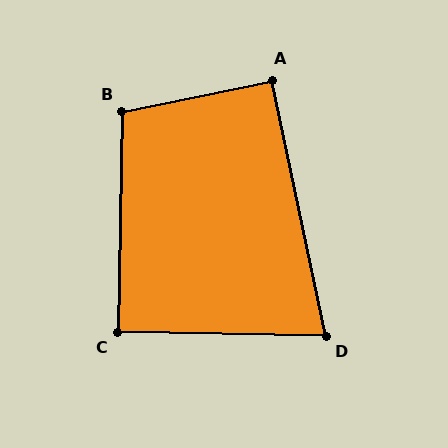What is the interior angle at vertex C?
Approximately 90 degrees (approximately right).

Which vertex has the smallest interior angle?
D, at approximately 77 degrees.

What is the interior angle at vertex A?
Approximately 90 degrees (approximately right).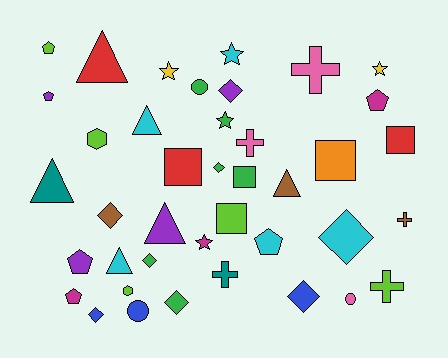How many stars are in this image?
There are 5 stars.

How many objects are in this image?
There are 40 objects.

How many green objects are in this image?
There are 6 green objects.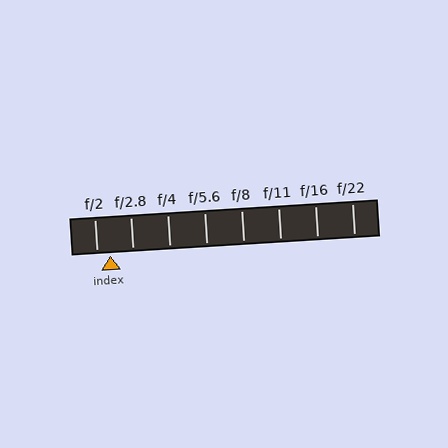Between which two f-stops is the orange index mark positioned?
The index mark is between f/2 and f/2.8.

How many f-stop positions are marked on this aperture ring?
There are 8 f-stop positions marked.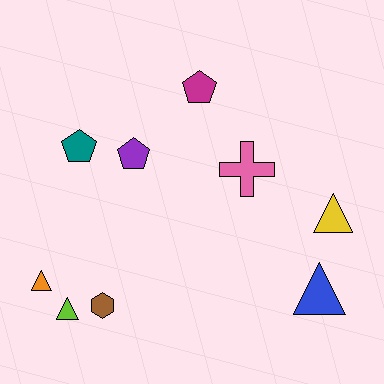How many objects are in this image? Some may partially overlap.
There are 9 objects.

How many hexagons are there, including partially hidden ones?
There is 1 hexagon.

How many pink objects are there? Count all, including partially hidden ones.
There is 1 pink object.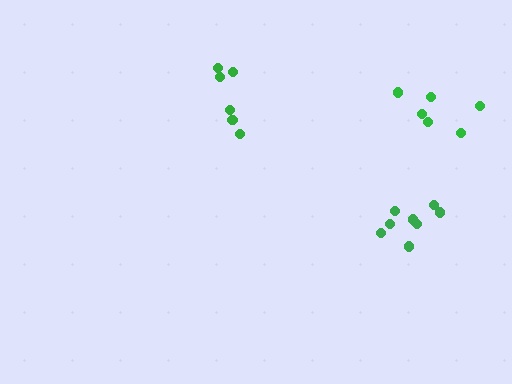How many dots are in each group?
Group 1: 6 dots, Group 2: 8 dots, Group 3: 6 dots (20 total).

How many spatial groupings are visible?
There are 3 spatial groupings.